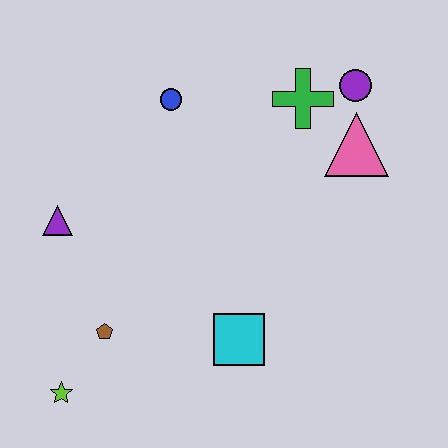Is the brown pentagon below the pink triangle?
Yes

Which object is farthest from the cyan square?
The purple circle is farthest from the cyan square.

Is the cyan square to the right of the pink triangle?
No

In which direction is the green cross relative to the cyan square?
The green cross is above the cyan square.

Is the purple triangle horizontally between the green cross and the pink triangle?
No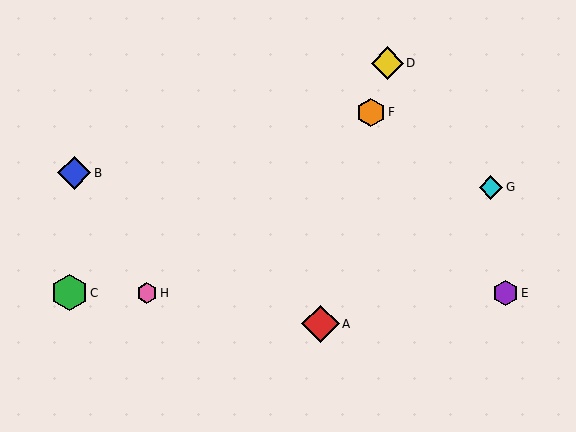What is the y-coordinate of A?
Object A is at y≈324.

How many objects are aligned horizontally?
3 objects (C, E, H) are aligned horizontally.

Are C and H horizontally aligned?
Yes, both are at y≈293.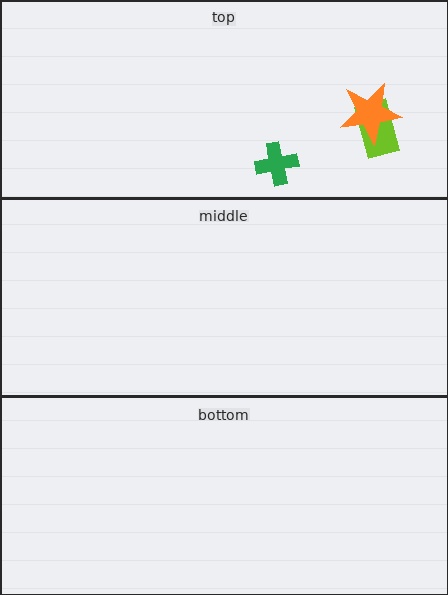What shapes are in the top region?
The green cross, the lime rectangle, the orange star.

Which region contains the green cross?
The top region.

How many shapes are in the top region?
3.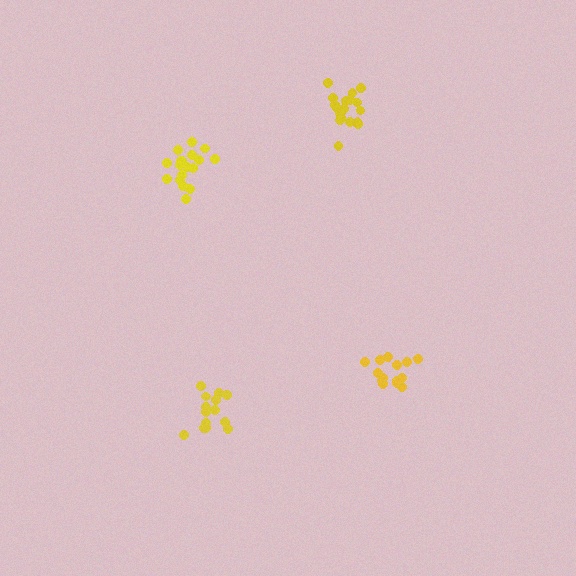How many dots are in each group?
Group 1: 18 dots, Group 2: 15 dots, Group 3: 14 dots, Group 4: 18 dots (65 total).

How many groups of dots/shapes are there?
There are 4 groups.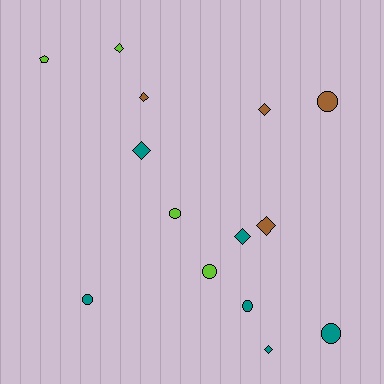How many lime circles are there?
There are 2 lime circles.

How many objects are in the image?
There are 14 objects.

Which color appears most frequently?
Teal, with 6 objects.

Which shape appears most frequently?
Diamond, with 7 objects.